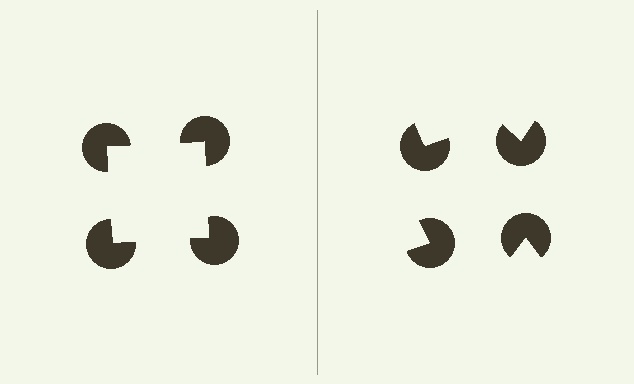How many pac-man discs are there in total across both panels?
8 — 4 on each side.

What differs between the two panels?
The pac-man discs are positioned identically on both sides; only the wedge orientations differ. On the left they align to a square; on the right they are misaligned.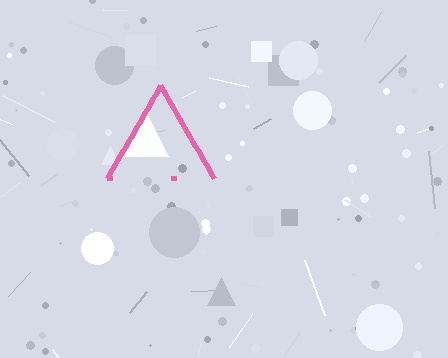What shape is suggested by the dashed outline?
The dashed outline suggests a triangle.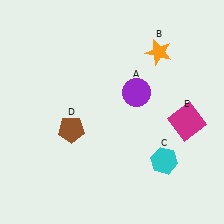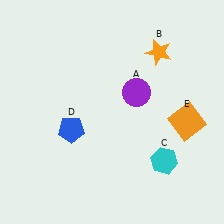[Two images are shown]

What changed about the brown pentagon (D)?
In Image 1, D is brown. In Image 2, it changed to blue.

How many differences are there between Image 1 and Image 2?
There are 2 differences between the two images.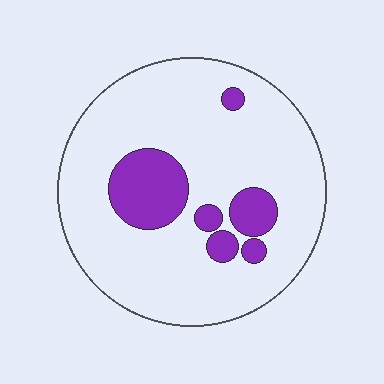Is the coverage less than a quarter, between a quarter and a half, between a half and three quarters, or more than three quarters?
Less than a quarter.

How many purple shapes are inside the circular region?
6.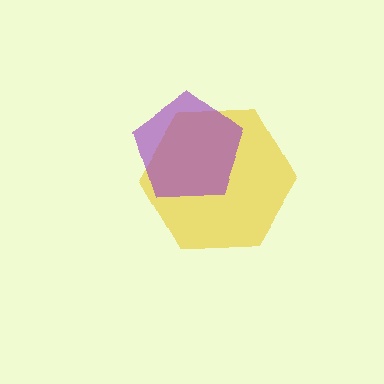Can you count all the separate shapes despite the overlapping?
Yes, there are 2 separate shapes.